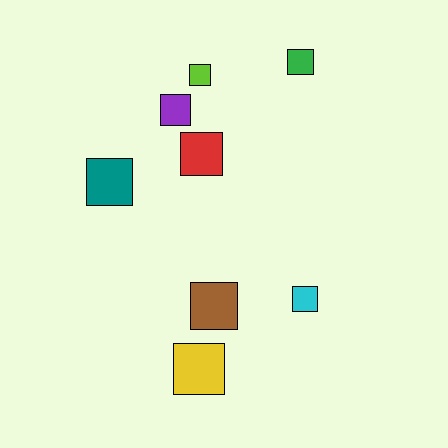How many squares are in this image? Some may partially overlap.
There are 8 squares.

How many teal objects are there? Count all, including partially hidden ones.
There is 1 teal object.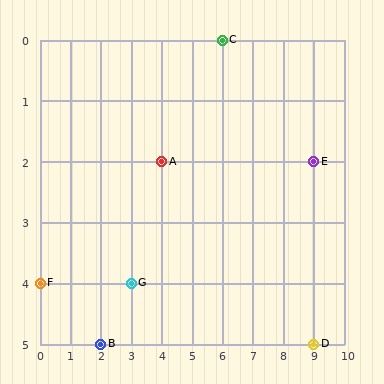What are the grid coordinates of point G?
Point G is at grid coordinates (3, 4).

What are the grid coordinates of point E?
Point E is at grid coordinates (9, 2).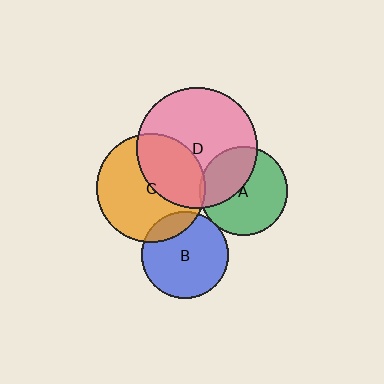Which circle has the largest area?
Circle D (pink).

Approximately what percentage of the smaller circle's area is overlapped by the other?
Approximately 40%.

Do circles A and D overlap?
Yes.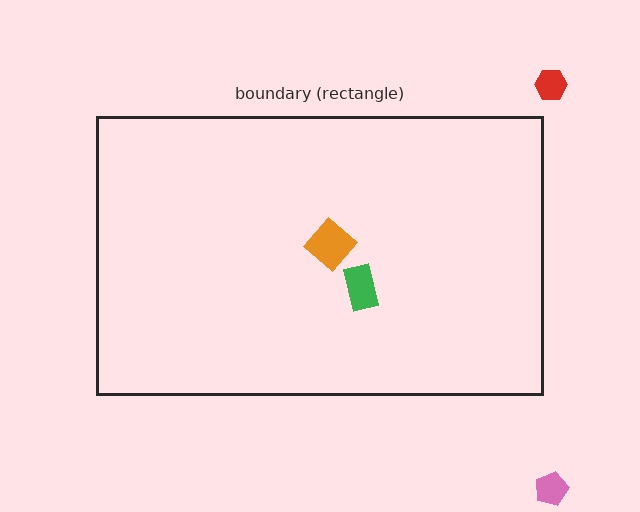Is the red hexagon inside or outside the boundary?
Outside.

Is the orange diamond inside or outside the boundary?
Inside.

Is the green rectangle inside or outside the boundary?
Inside.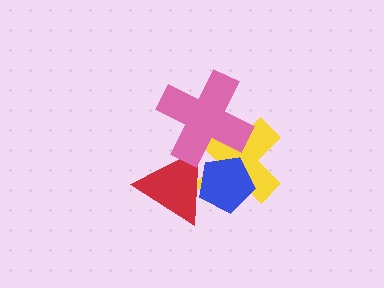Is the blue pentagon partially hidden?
Yes, it is partially covered by another shape.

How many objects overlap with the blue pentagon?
3 objects overlap with the blue pentagon.